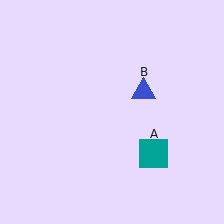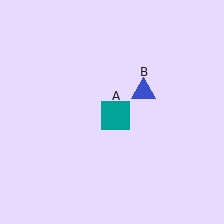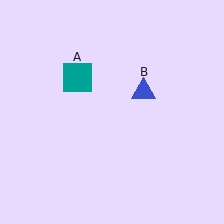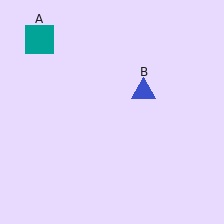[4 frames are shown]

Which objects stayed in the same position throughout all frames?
Blue triangle (object B) remained stationary.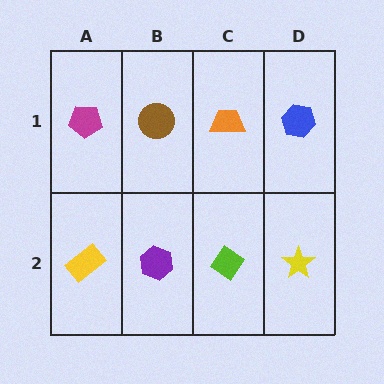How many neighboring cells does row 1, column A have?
2.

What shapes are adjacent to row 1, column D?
A yellow star (row 2, column D), an orange trapezoid (row 1, column C).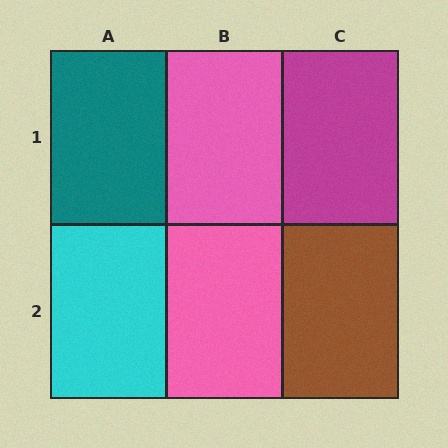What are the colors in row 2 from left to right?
Cyan, pink, brown.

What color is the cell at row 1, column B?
Pink.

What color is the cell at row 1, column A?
Teal.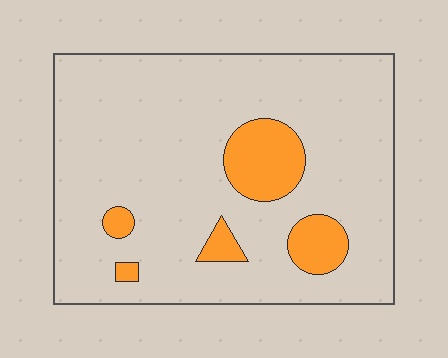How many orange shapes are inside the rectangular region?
5.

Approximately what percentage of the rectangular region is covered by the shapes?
Approximately 15%.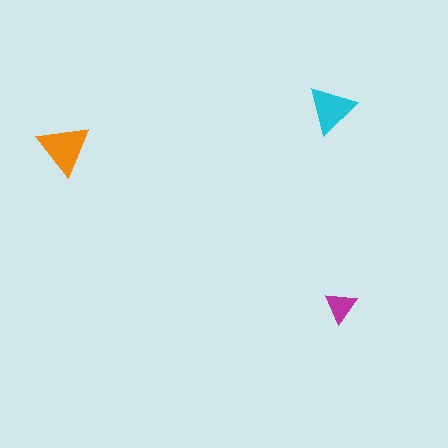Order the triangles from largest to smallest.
the orange one, the cyan one, the magenta one.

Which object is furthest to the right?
The magenta triangle is rightmost.